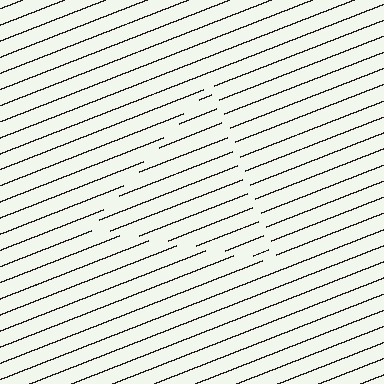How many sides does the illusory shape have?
3 sides — the line-ends trace a triangle.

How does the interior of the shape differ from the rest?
The interior of the shape contains the same grating, shifted by half a period — the contour is defined by the phase discontinuity where line-ends from the inner and outer gratings abut.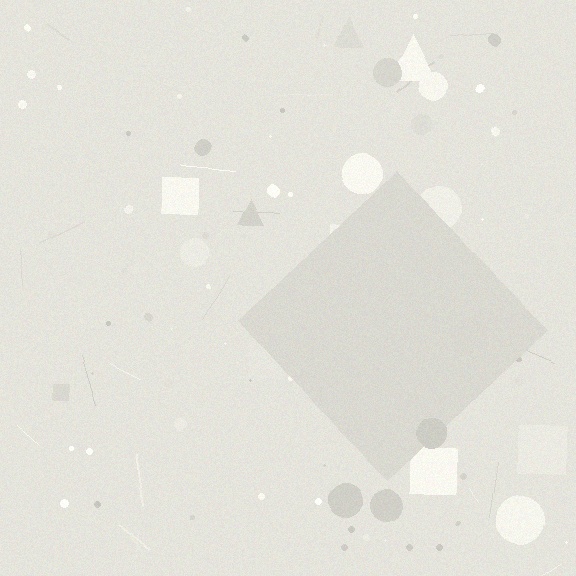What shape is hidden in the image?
A diamond is hidden in the image.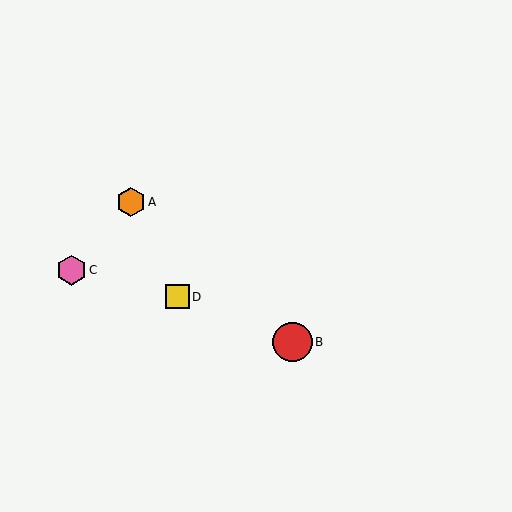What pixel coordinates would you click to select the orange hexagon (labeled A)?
Click at (131, 202) to select the orange hexagon A.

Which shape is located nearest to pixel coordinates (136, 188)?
The orange hexagon (labeled A) at (131, 202) is nearest to that location.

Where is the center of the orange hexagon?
The center of the orange hexagon is at (131, 202).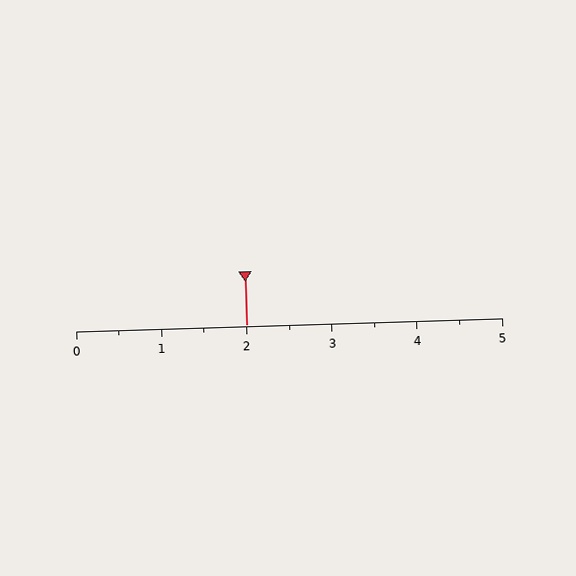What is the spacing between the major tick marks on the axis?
The major ticks are spaced 1 apart.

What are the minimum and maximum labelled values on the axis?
The axis runs from 0 to 5.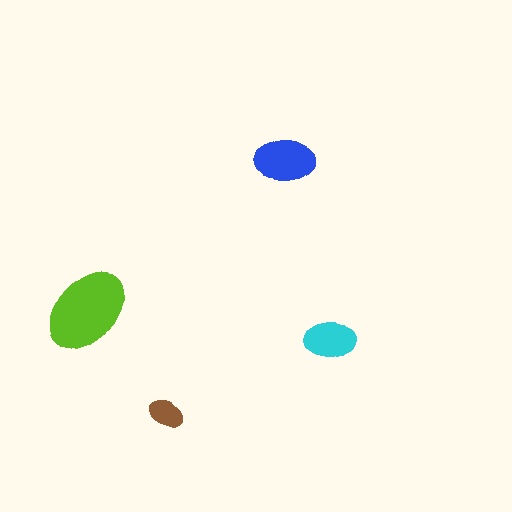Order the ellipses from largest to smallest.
the lime one, the blue one, the cyan one, the brown one.